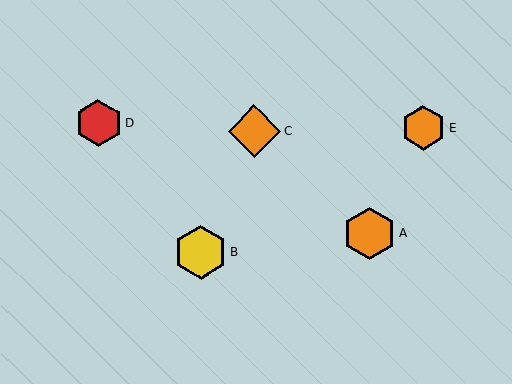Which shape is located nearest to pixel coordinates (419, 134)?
The orange hexagon (labeled E) at (423, 128) is nearest to that location.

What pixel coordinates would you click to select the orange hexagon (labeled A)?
Click at (370, 233) to select the orange hexagon A.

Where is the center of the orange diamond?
The center of the orange diamond is at (254, 131).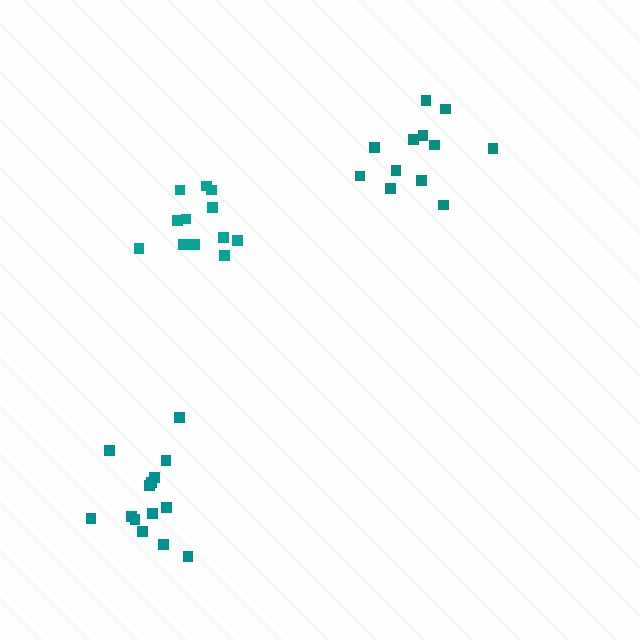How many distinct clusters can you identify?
There are 3 distinct clusters.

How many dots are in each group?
Group 1: 12 dots, Group 2: 14 dots, Group 3: 12 dots (38 total).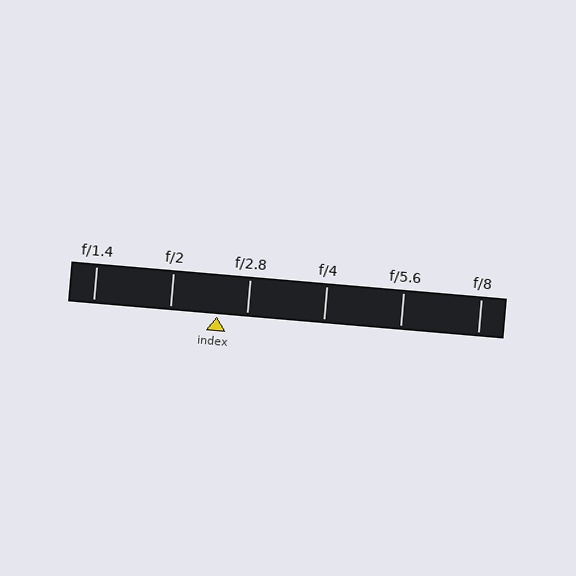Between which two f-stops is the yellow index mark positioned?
The index mark is between f/2 and f/2.8.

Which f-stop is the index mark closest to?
The index mark is closest to f/2.8.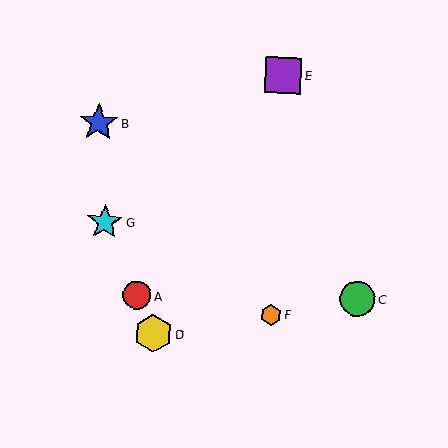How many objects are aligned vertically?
2 objects (E, F) are aligned vertically.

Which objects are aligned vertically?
Objects E, F are aligned vertically.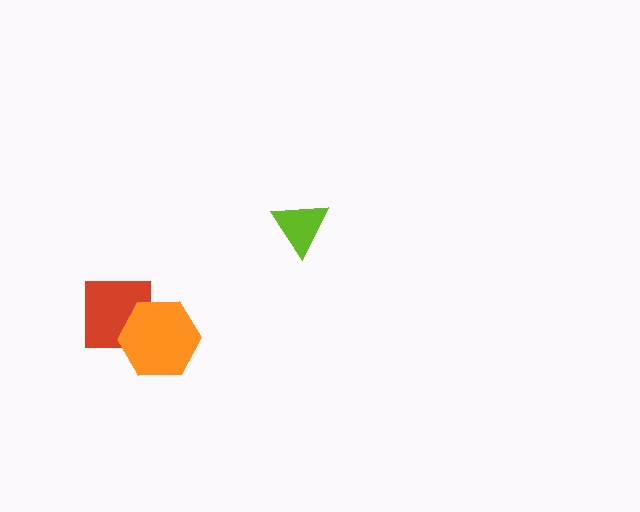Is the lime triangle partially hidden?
No, no other shape covers it.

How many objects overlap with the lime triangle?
0 objects overlap with the lime triangle.